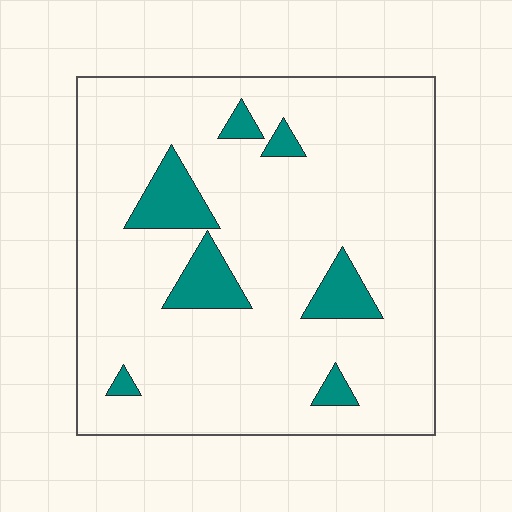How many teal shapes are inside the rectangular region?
7.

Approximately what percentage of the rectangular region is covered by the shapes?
Approximately 10%.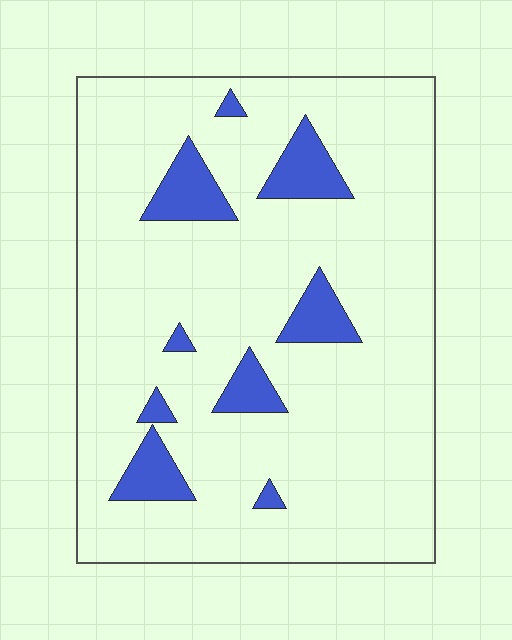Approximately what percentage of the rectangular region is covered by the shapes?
Approximately 10%.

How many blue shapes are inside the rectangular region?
9.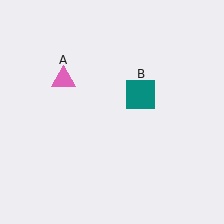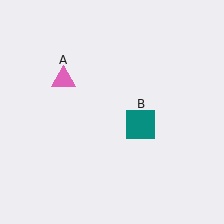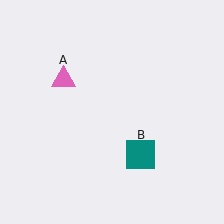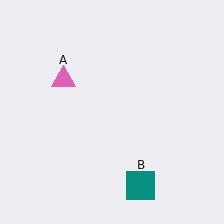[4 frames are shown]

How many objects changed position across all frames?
1 object changed position: teal square (object B).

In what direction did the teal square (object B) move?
The teal square (object B) moved down.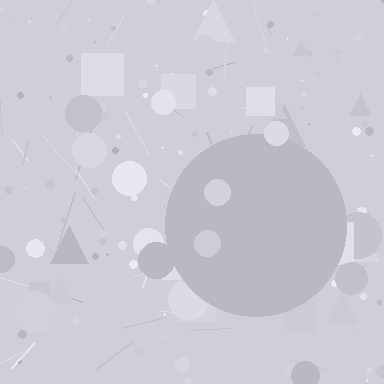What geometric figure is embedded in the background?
A circle is embedded in the background.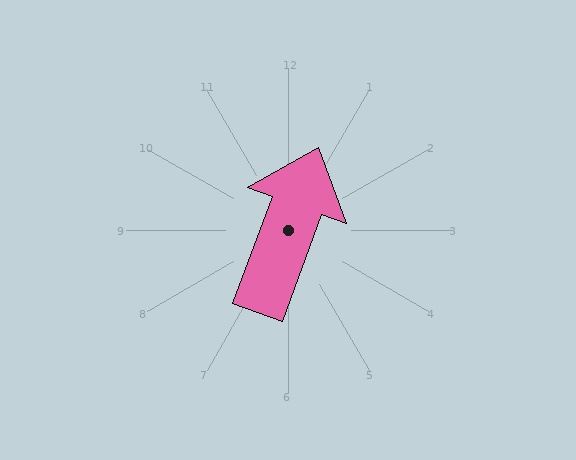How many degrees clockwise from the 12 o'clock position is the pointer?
Approximately 20 degrees.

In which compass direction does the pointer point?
North.